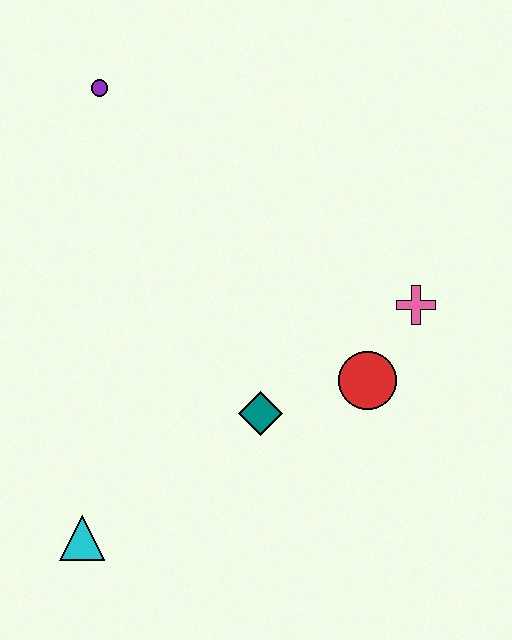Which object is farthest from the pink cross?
The cyan triangle is farthest from the pink cross.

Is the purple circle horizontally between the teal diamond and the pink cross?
No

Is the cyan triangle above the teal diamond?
No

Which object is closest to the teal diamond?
The red circle is closest to the teal diamond.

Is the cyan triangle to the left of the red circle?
Yes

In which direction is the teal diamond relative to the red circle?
The teal diamond is to the left of the red circle.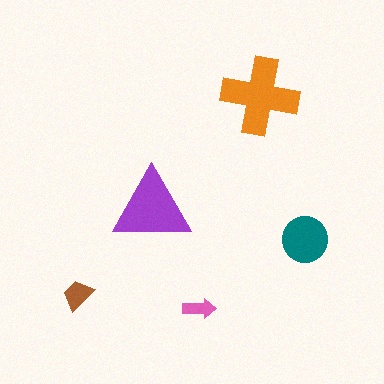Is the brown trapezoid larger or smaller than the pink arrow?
Larger.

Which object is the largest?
The orange cross.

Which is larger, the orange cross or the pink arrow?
The orange cross.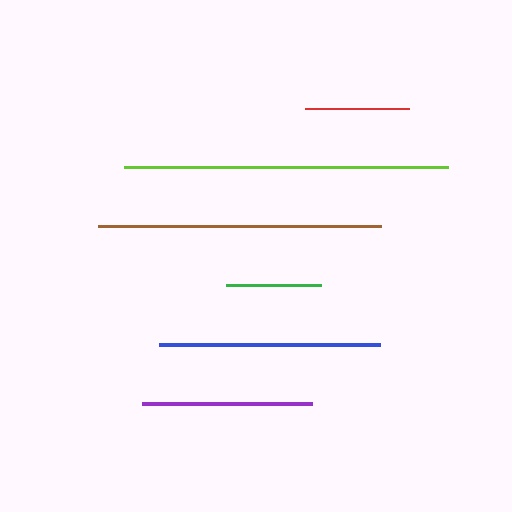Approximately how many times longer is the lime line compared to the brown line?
The lime line is approximately 1.1 times the length of the brown line.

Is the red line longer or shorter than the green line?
The red line is longer than the green line.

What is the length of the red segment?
The red segment is approximately 104 pixels long.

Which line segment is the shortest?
The green line is the shortest at approximately 95 pixels.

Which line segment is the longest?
The lime line is the longest at approximately 324 pixels.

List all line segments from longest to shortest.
From longest to shortest: lime, brown, blue, purple, red, green.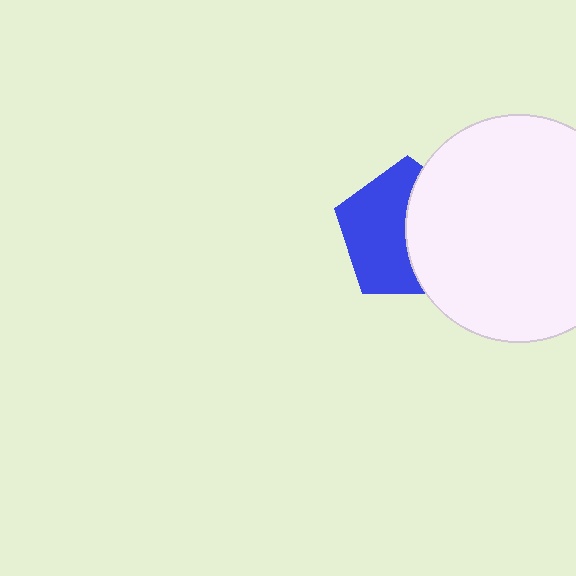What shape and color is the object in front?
The object in front is a white circle.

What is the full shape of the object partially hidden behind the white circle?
The partially hidden object is a blue pentagon.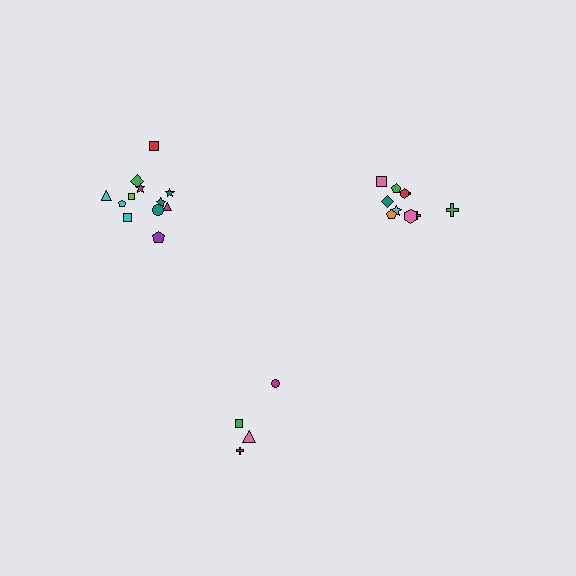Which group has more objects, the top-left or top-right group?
The top-left group.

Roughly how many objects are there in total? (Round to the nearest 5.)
Roughly 25 objects in total.